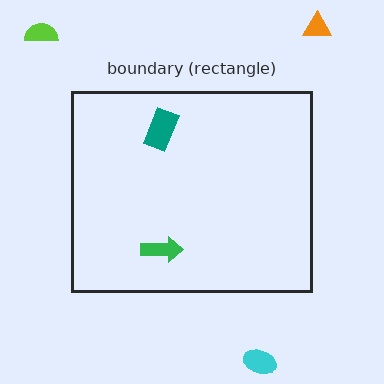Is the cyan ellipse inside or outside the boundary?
Outside.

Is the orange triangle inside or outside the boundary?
Outside.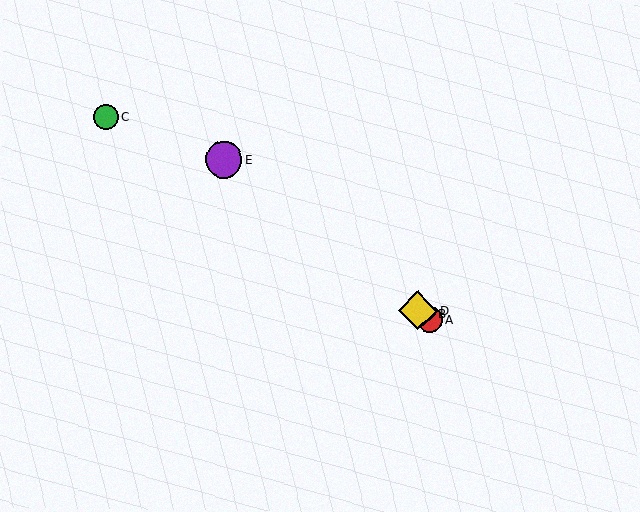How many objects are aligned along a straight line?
4 objects (A, B, D, E) are aligned along a straight line.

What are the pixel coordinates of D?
Object D is at (418, 311).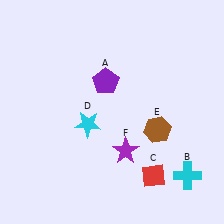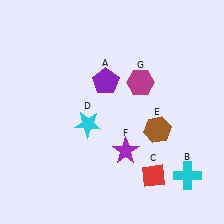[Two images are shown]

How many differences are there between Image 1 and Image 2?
There is 1 difference between the two images.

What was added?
A magenta hexagon (G) was added in Image 2.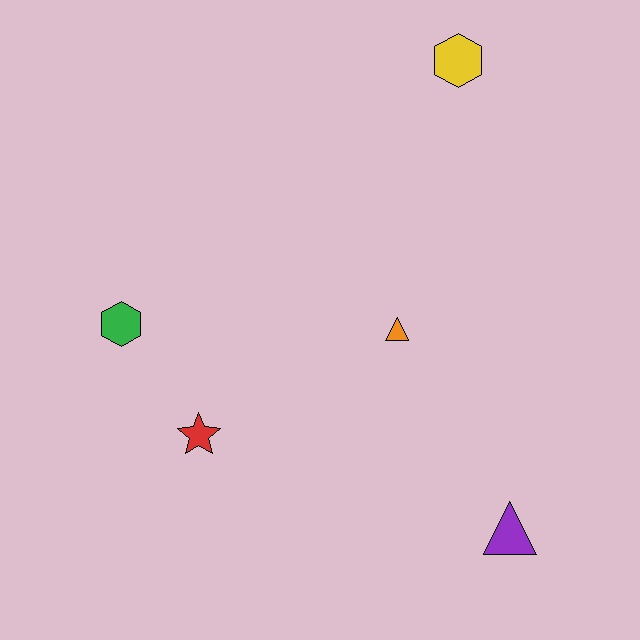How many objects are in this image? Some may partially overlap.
There are 5 objects.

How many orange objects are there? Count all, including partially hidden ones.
There is 1 orange object.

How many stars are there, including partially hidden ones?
There is 1 star.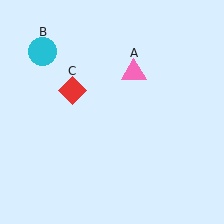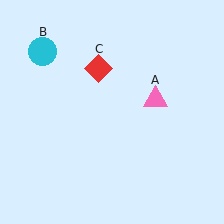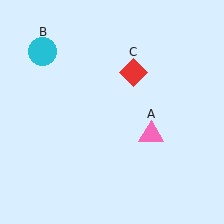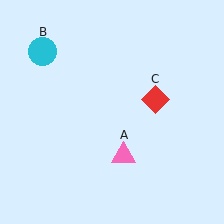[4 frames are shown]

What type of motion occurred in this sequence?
The pink triangle (object A), red diamond (object C) rotated clockwise around the center of the scene.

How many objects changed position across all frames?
2 objects changed position: pink triangle (object A), red diamond (object C).